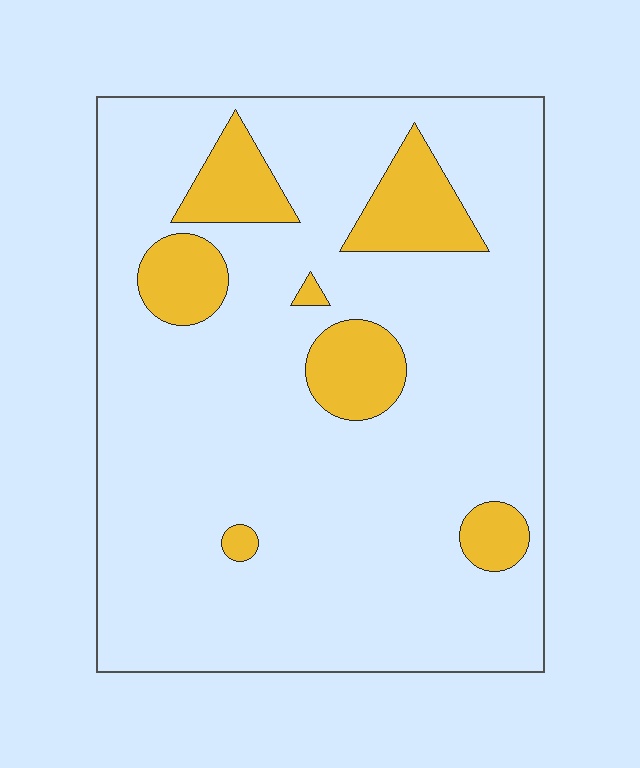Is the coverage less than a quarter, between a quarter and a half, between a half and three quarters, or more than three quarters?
Less than a quarter.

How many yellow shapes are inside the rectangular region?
7.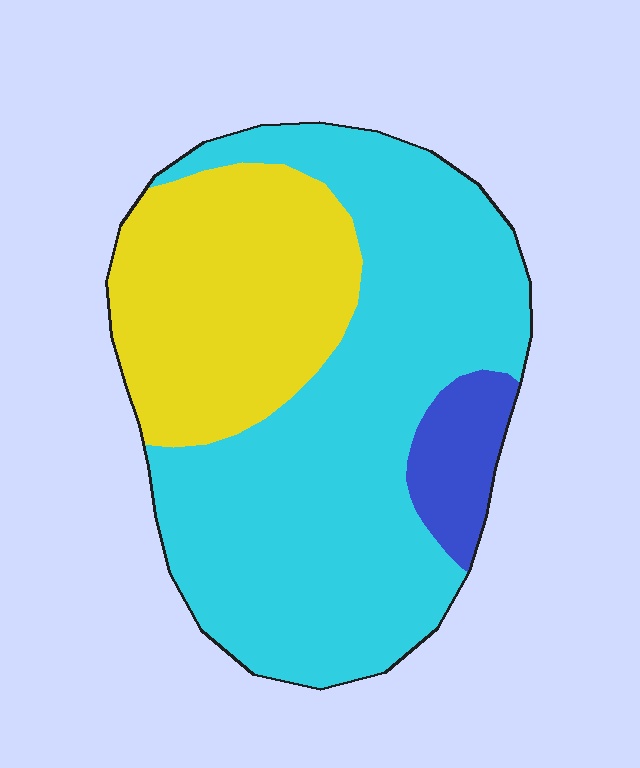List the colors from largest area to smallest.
From largest to smallest: cyan, yellow, blue.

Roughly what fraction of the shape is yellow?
Yellow takes up between a quarter and a half of the shape.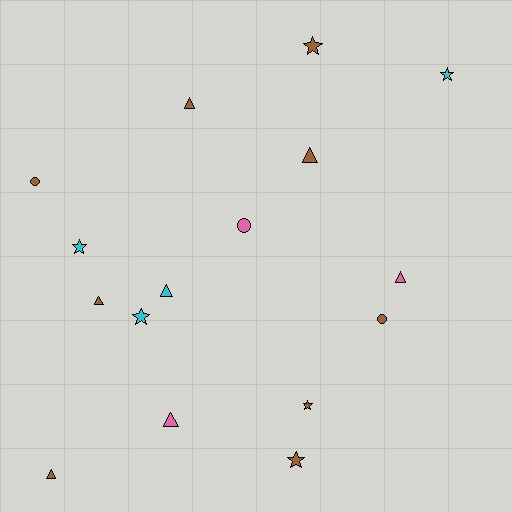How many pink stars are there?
There are no pink stars.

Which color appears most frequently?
Brown, with 9 objects.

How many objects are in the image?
There are 16 objects.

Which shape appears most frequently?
Triangle, with 7 objects.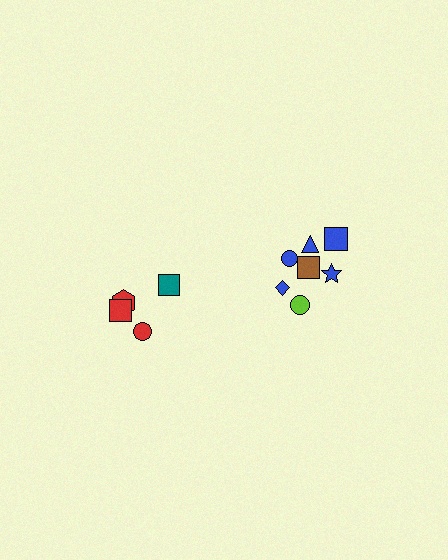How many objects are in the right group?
There are 7 objects.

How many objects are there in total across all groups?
There are 11 objects.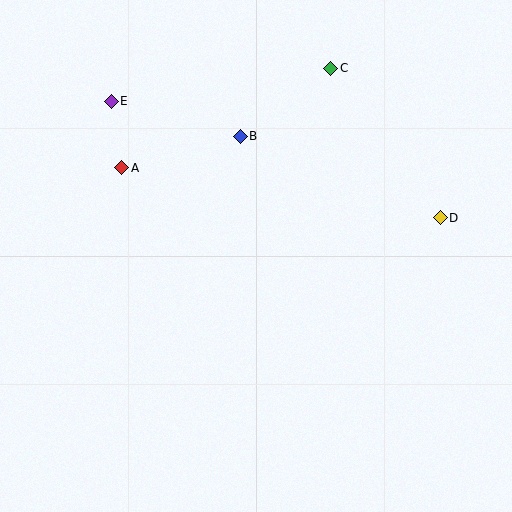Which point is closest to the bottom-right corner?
Point D is closest to the bottom-right corner.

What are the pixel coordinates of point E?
Point E is at (111, 101).